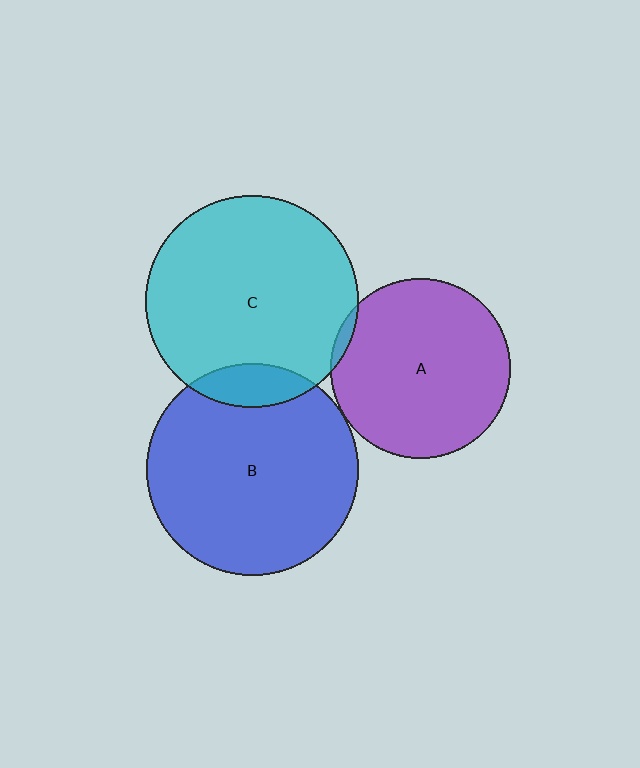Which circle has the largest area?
Circle B (blue).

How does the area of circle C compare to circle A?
Approximately 1.4 times.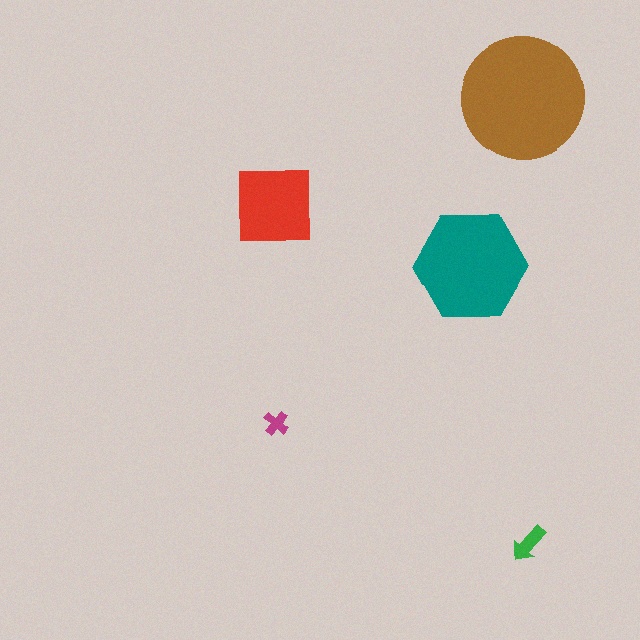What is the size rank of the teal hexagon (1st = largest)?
2nd.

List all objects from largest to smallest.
The brown circle, the teal hexagon, the red square, the green arrow, the magenta cross.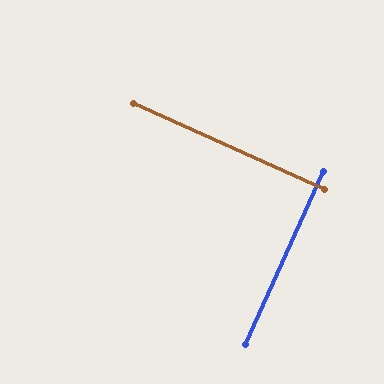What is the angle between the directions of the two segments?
Approximately 90 degrees.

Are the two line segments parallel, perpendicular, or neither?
Perpendicular — they meet at approximately 90°.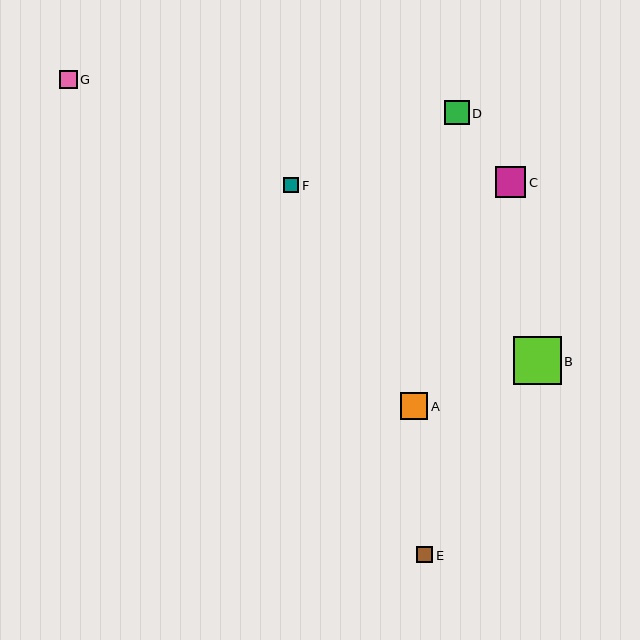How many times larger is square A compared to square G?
Square A is approximately 1.6 times the size of square G.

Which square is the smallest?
Square F is the smallest with a size of approximately 15 pixels.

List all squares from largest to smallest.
From largest to smallest: B, C, A, D, G, E, F.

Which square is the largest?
Square B is the largest with a size of approximately 48 pixels.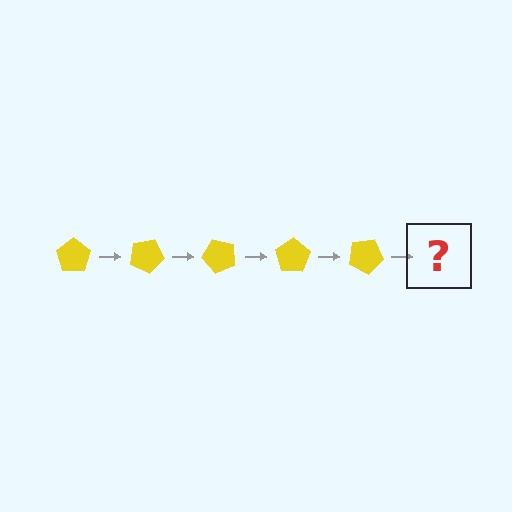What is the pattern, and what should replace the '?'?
The pattern is that the pentagon rotates 25 degrees each step. The '?' should be a yellow pentagon rotated 125 degrees.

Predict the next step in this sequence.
The next step is a yellow pentagon rotated 125 degrees.